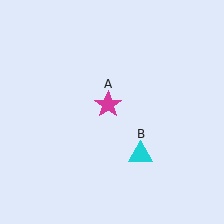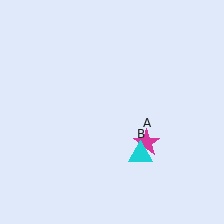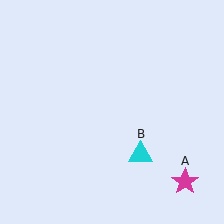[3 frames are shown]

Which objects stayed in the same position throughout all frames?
Cyan triangle (object B) remained stationary.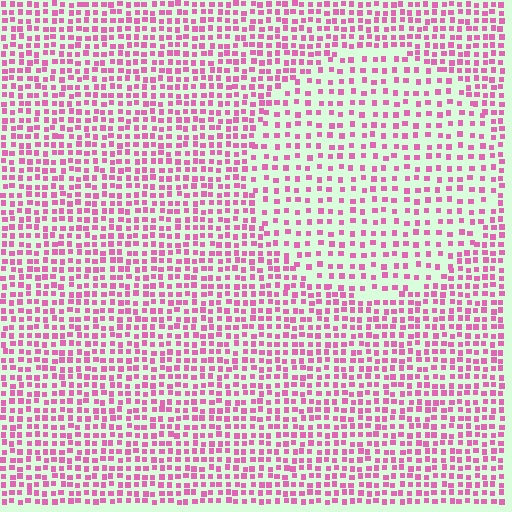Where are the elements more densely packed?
The elements are more densely packed outside the circle boundary.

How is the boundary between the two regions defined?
The boundary is defined by a change in element density (approximately 1.7x ratio). All elements are the same color, size, and shape.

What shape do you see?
I see a circle.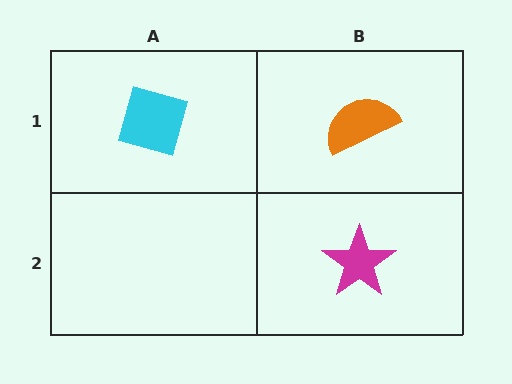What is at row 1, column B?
An orange semicircle.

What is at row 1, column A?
A cyan diamond.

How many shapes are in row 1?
2 shapes.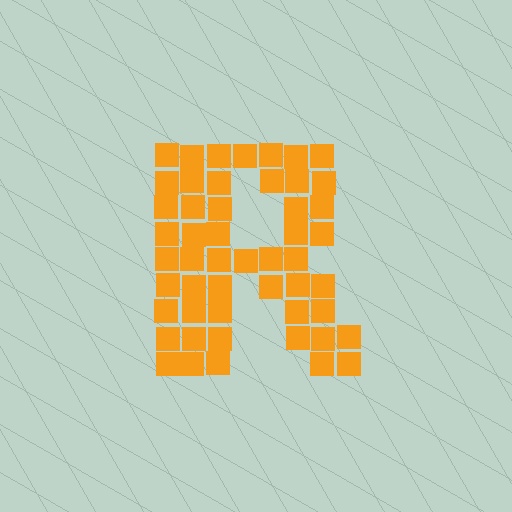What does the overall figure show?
The overall figure shows the letter R.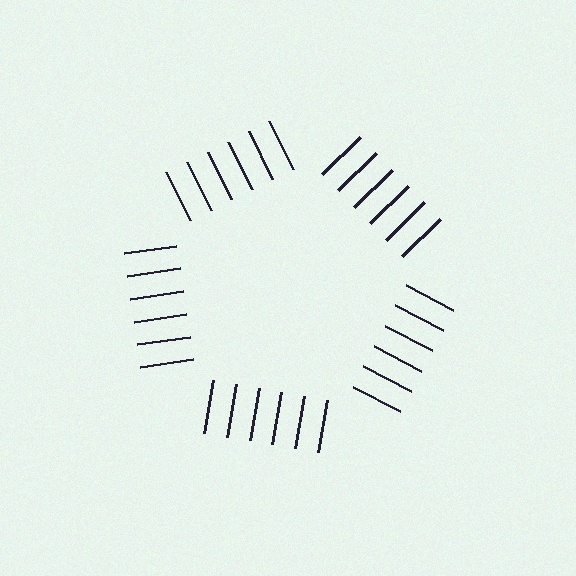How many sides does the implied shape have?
5 sides — the line-ends trace a pentagon.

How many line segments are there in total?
30 — 6 along each of the 5 edges.